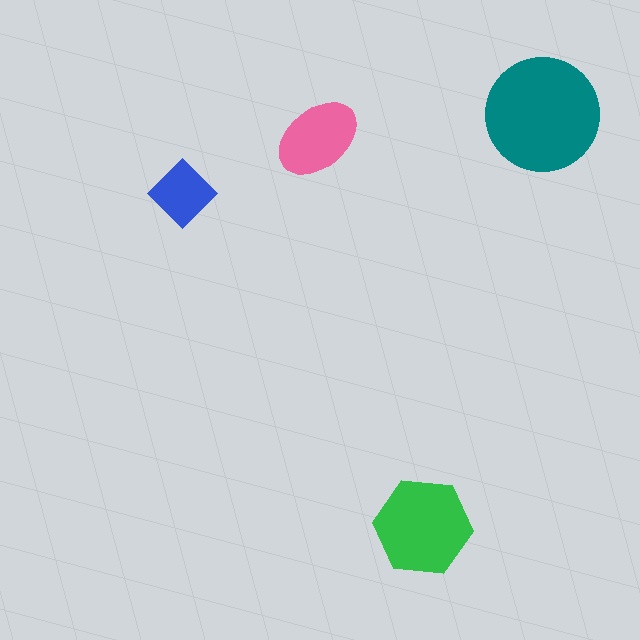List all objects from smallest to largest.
The blue diamond, the pink ellipse, the green hexagon, the teal circle.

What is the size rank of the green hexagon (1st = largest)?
2nd.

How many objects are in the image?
There are 4 objects in the image.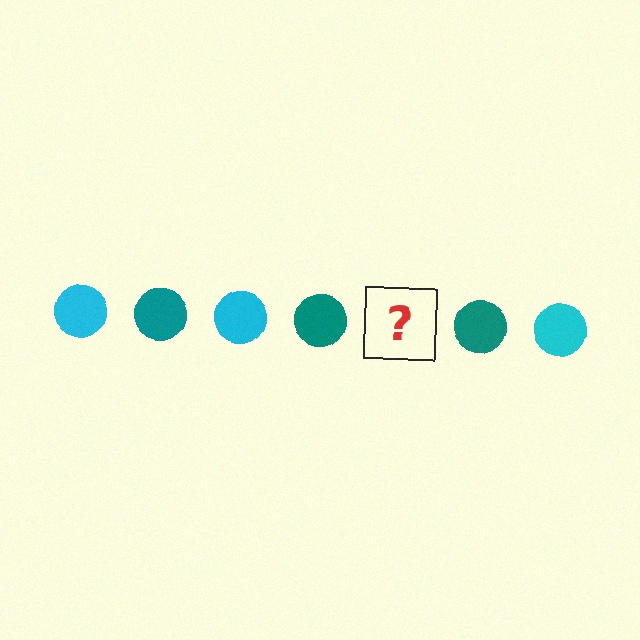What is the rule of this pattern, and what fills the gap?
The rule is that the pattern cycles through cyan, teal circles. The gap should be filled with a cyan circle.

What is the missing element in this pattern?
The missing element is a cyan circle.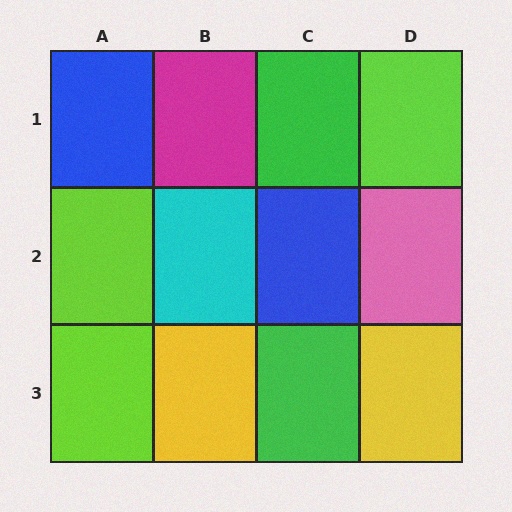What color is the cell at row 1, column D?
Lime.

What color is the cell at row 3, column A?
Lime.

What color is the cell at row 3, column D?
Yellow.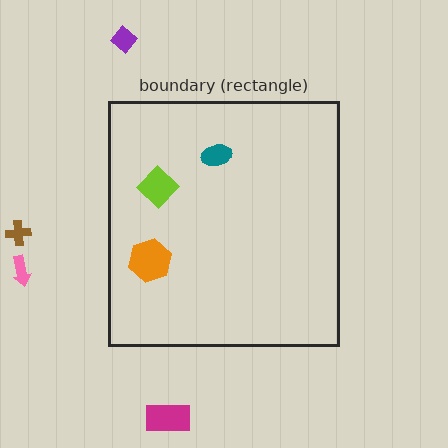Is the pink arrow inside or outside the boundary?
Outside.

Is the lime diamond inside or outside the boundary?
Inside.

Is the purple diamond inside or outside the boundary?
Outside.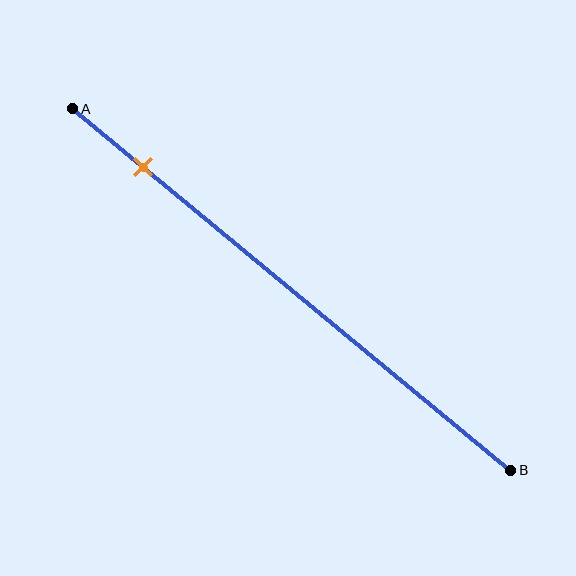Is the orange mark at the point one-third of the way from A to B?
No, the mark is at about 15% from A, not at the 33% one-third point.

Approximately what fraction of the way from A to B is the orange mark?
The orange mark is approximately 15% of the way from A to B.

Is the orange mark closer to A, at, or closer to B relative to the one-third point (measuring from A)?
The orange mark is closer to point A than the one-third point of segment AB.